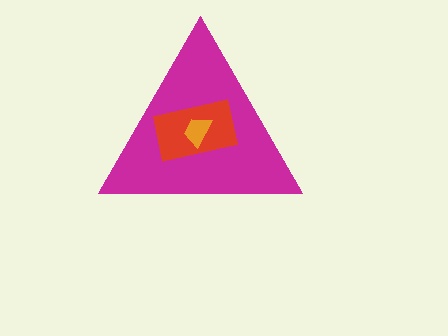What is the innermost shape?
The orange trapezoid.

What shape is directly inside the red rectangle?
The orange trapezoid.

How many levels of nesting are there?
3.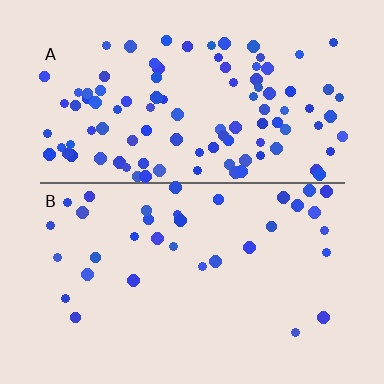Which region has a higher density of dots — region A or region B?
A (the top).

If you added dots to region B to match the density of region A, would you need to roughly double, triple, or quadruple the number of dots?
Approximately triple.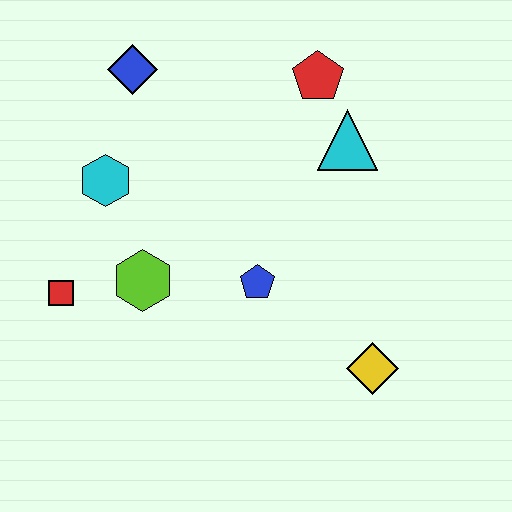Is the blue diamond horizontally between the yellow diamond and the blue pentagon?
No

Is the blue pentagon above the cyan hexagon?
No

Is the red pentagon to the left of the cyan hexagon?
No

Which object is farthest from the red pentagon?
The red square is farthest from the red pentagon.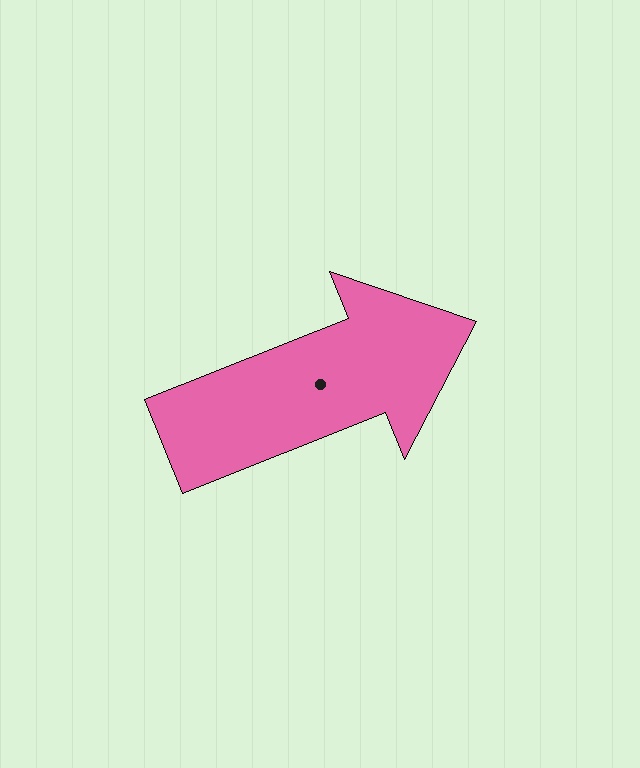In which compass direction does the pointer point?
East.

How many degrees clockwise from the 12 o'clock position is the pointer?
Approximately 68 degrees.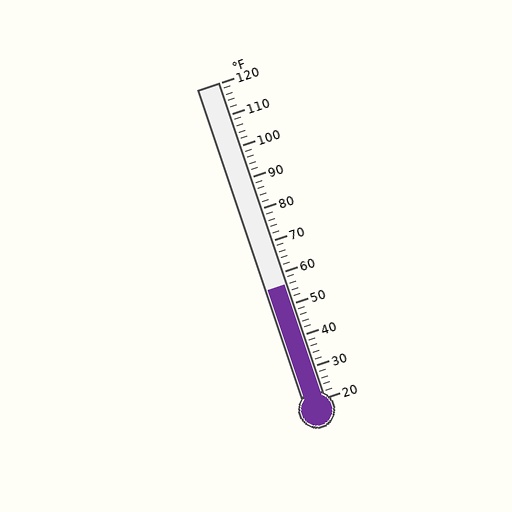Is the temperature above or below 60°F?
The temperature is below 60°F.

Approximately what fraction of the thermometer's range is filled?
The thermometer is filled to approximately 35% of its range.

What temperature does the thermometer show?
The thermometer shows approximately 56°F.